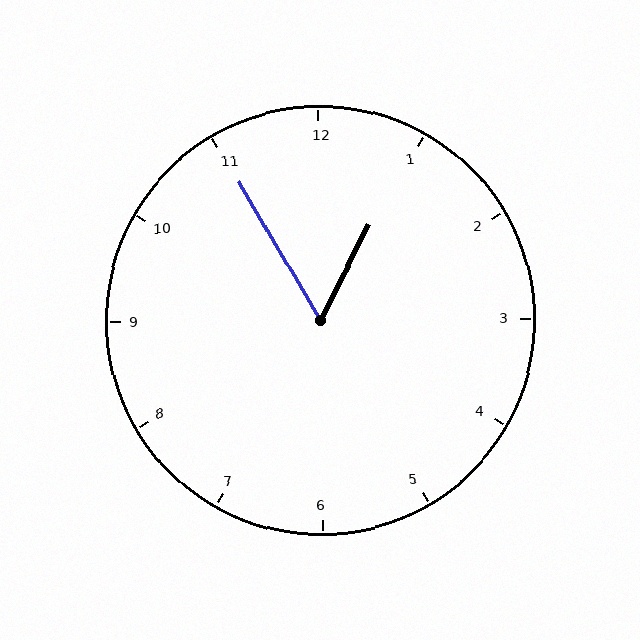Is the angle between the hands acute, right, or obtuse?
It is acute.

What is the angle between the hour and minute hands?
Approximately 58 degrees.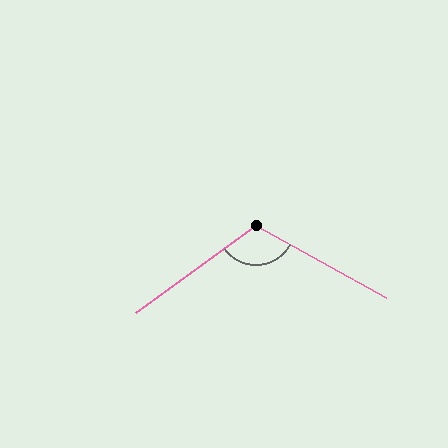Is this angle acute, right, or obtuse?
It is obtuse.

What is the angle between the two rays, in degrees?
Approximately 115 degrees.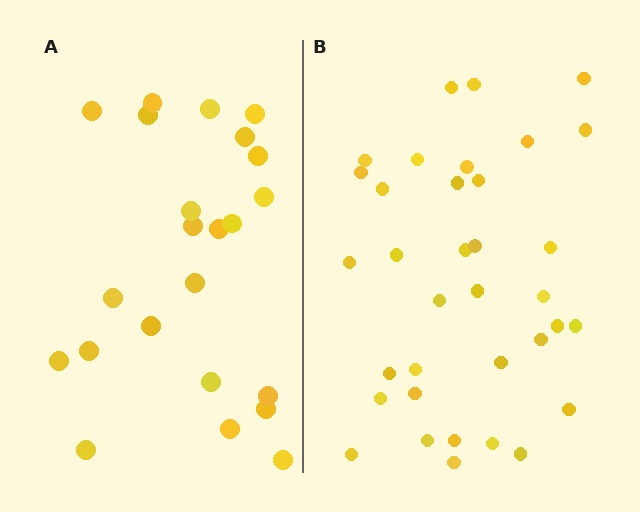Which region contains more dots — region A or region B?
Region B (the right region) has more dots.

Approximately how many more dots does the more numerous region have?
Region B has roughly 12 or so more dots than region A.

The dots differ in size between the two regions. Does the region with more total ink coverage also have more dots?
No. Region A has more total ink coverage because its dots are larger, but region B actually contains more individual dots. Total area can be misleading — the number of items is what matters here.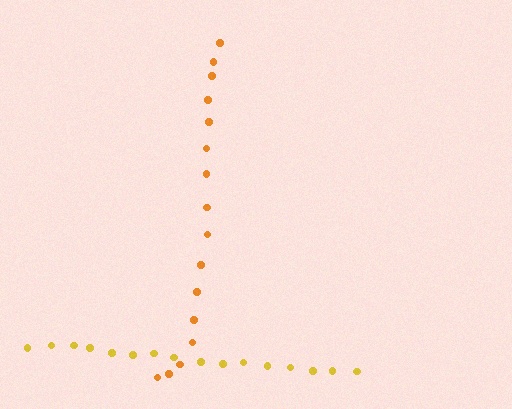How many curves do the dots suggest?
There are 2 distinct paths.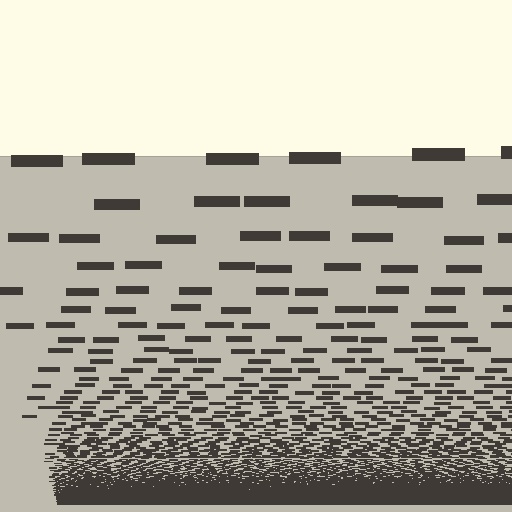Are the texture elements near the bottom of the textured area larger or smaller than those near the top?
Smaller. The gradient is inverted — elements near the bottom are smaller and denser.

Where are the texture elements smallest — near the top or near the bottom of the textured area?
Near the bottom.